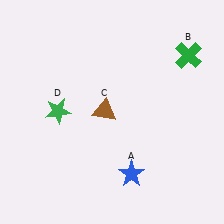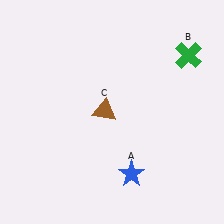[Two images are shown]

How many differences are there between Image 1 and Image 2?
There is 1 difference between the two images.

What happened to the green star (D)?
The green star (D) was removed in Image 2. It was in the top-left area of Image 1.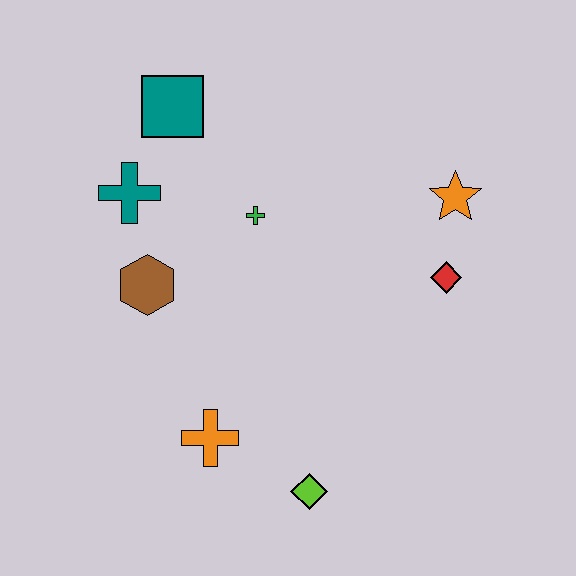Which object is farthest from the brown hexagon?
The orange star is farthest from the brown hexagon.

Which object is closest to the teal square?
The teal cross is closest to the teal square.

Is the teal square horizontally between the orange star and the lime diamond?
No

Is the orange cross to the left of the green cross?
Yes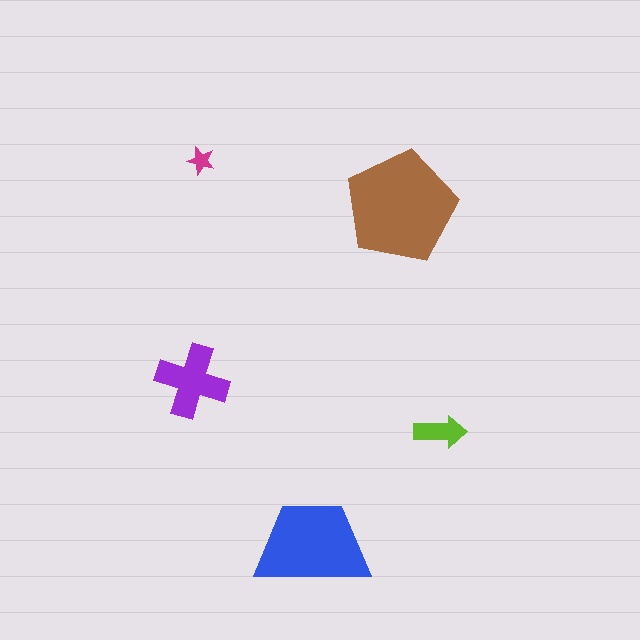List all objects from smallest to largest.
The magenta star, the lime arrow, the purple cross, the blue trapezoid, the brown pentagon.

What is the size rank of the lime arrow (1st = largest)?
4th.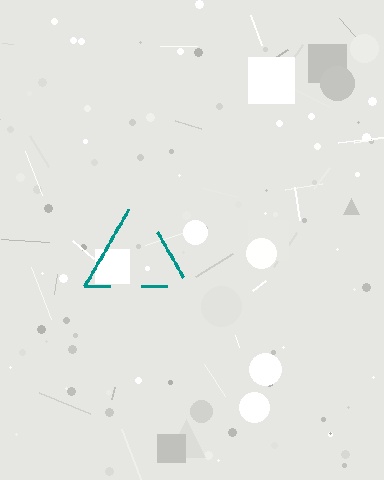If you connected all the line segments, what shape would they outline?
They would outline a triangle.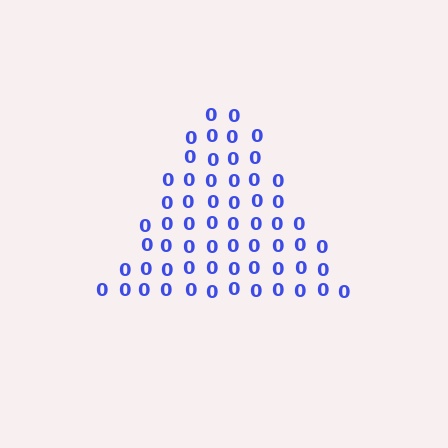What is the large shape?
The large shape is a triangle.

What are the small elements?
The small elements are digit 0's.